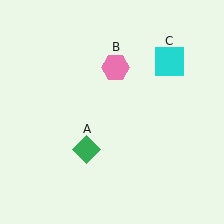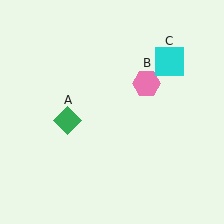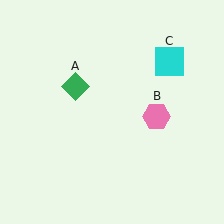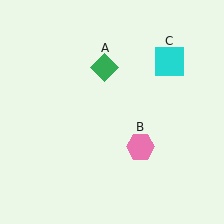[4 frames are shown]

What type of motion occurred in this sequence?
The green diamond (object A), pink hexagon (object B) rotated clockwise around the center of the scene.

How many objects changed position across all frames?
2 objects changed position: green diamond (object A), pink hexagon (object B).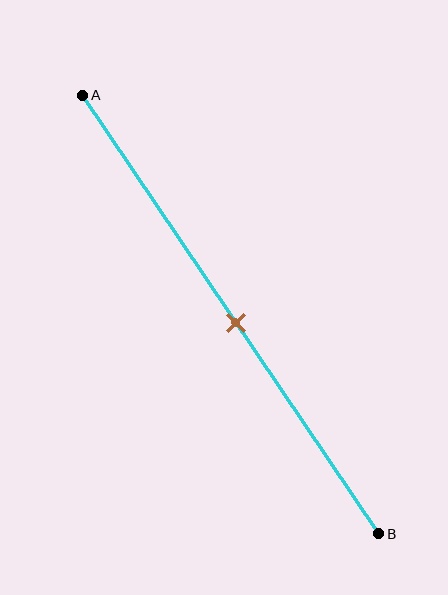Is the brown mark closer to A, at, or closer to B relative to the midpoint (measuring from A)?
The brown mark is approximately at the midpoint of segment AB.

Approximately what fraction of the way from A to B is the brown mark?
The brown mark is approximately 50% of the way from A to B.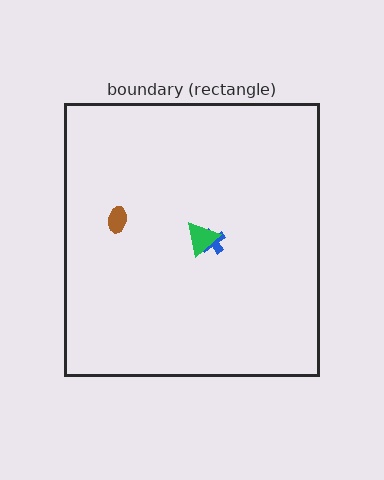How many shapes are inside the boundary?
3 inside, 0 outside.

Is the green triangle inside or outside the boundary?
Inside.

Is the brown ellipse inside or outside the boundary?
Inside.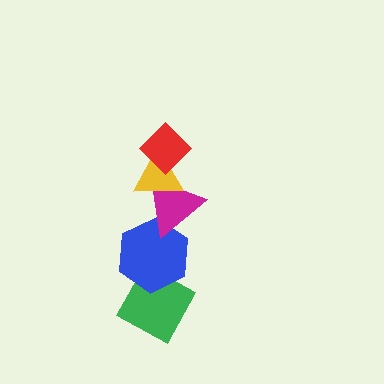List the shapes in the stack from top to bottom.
From top to bottom: the red diamond, the yellow triangle, the magenta triangle, the blue hexagon, the green diamond.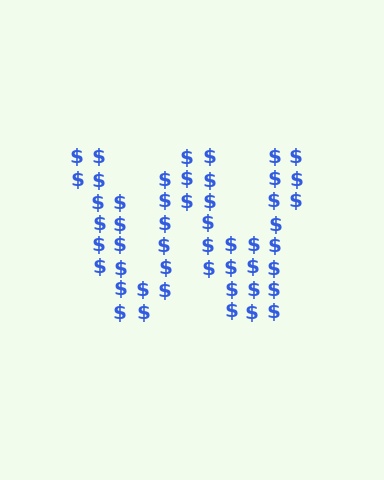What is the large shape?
The large shape is the letter W.